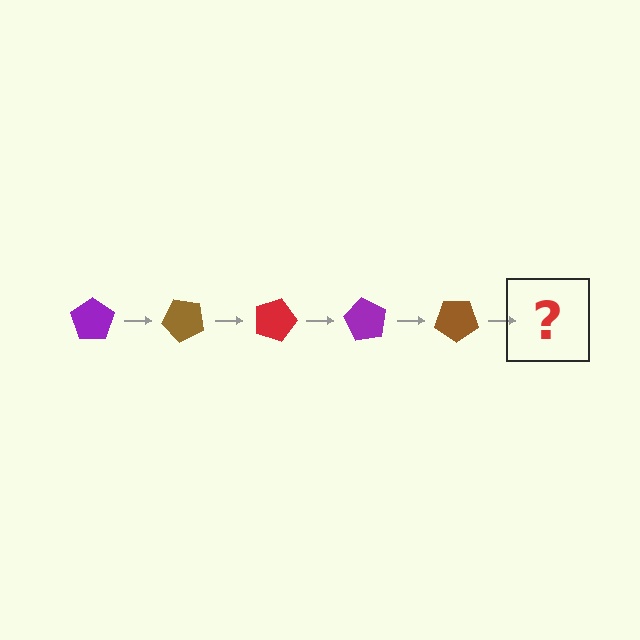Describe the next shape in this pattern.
It should be a red pentagon, rotated 225 degrees from the start.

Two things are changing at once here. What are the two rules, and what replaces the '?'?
The two rules are that it rotates 45 degrees each step and the color cycles through purple, brown, and red. The '?' should be a red pentagon, rotated 225 degrees from the start.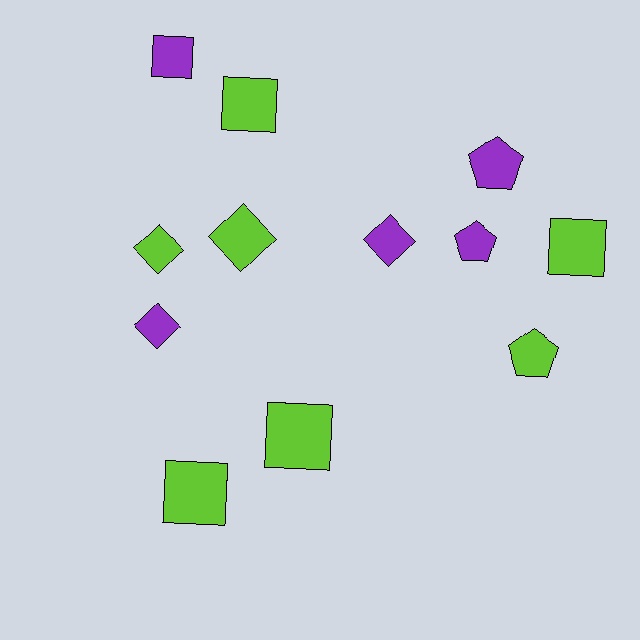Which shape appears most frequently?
Square, with 5 objects.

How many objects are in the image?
There are 12 objects.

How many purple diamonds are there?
There are 2 purple diamonds.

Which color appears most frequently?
Lime, with 7 objects.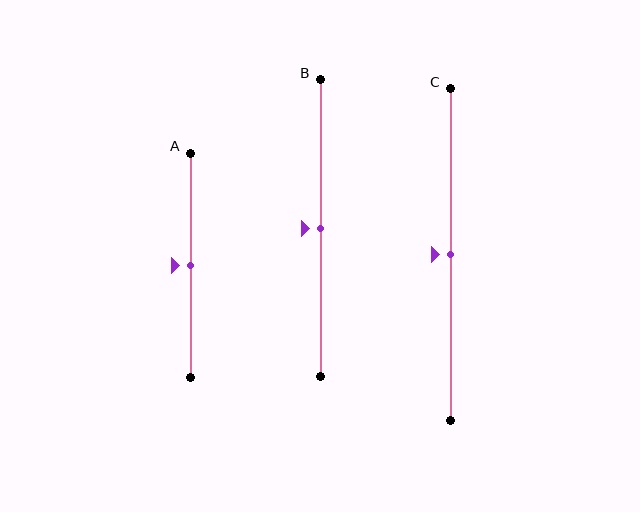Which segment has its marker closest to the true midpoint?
Segment A has its marker closest to the true midpoint.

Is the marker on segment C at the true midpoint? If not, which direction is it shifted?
Yes, the marker on segment C is at the true midpoint.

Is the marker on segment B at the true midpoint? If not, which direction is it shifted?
Yes, the marker on segment B is at the true midpoint.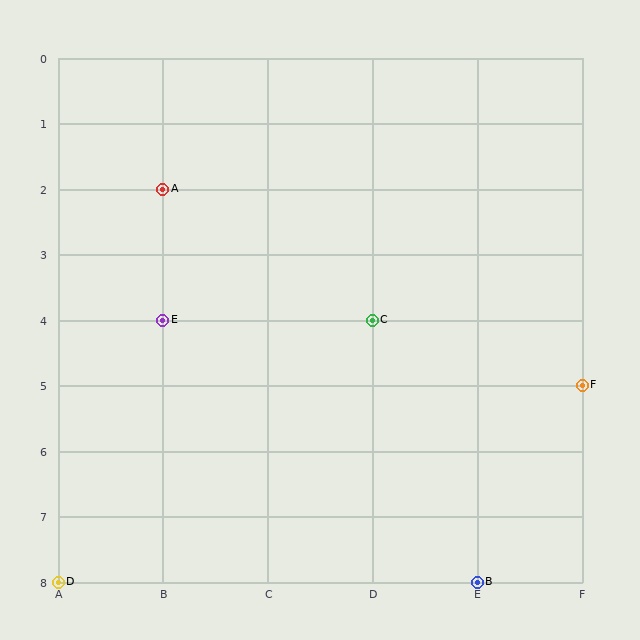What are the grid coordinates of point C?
Point C is at grid coordinates (D, 4).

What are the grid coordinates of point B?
Point B is at grid coordinates (E, 8).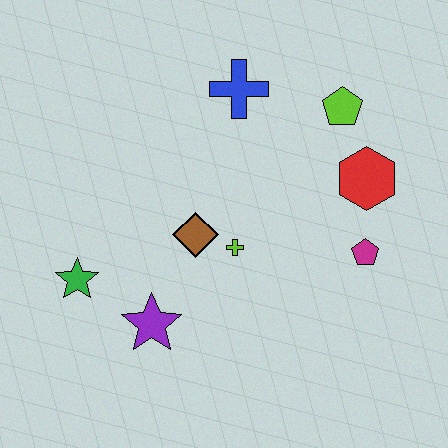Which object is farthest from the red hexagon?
The green star is farthest from the red hexagon.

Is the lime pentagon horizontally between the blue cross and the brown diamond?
No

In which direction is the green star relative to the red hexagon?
The green star is to the left of the red hexagon.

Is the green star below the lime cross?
Yes